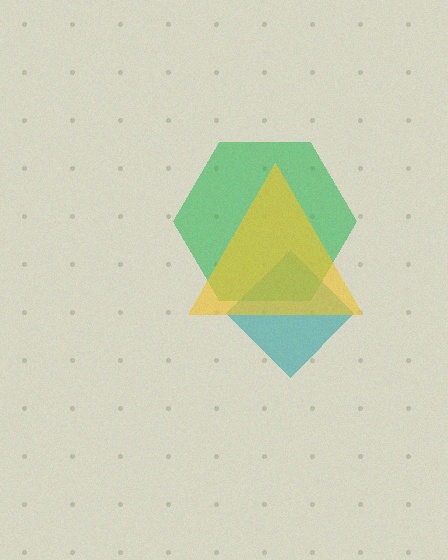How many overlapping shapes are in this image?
There are 3 overlapping shapes in the image.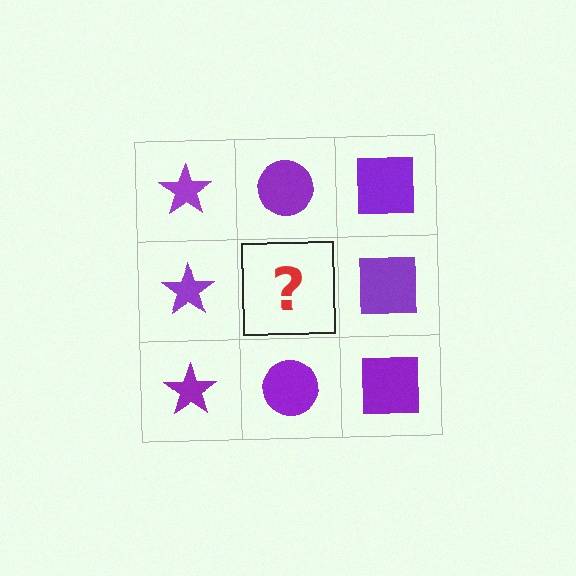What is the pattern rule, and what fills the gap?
The rule is that each column has a consistent shape. The gap should be filled with a purple circle.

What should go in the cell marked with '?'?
The missing cell should contain a purple circle.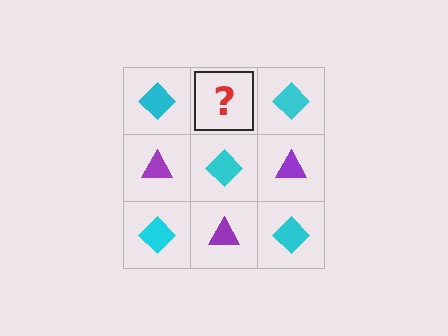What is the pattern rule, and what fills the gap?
The rule is that it alternates cyan diamond and purple triangle in a checkerboard pattern. The gap should be filled with a purple triangle.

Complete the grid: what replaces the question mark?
The question mark should be replaced with a purple triangle.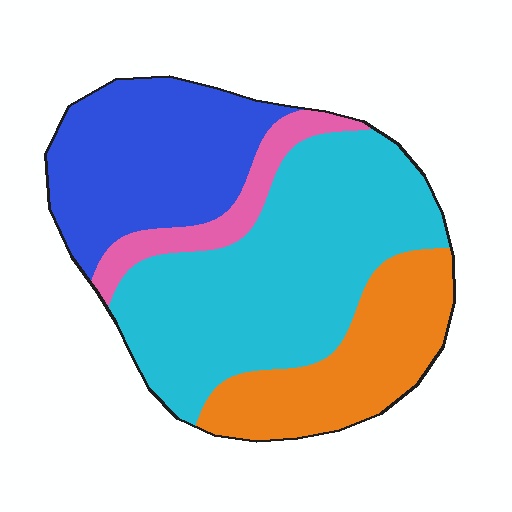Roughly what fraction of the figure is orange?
Orange covers around 20% of the figure.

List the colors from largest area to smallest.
From largest to smallest: cyan, blue, orange, pink.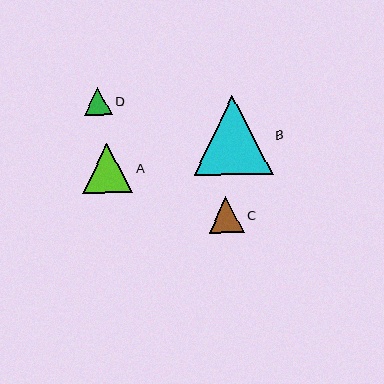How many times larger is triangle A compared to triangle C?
Triangle A is approximately 1.4 times the size of triangle C.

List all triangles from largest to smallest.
From largest to smallest: B, A, C, D.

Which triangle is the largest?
Triangle B is the largest with a size of approximately 79 pixels.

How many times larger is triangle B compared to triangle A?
Triangle B is approximately 1.6 times the size of triangle A.